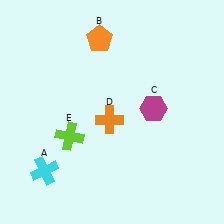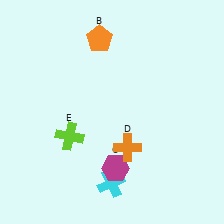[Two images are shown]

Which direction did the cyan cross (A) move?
The cyan cross (A) moved right.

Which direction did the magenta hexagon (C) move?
The magenta hexagon (C) moved down.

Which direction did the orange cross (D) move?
The orange cross (D) moved down.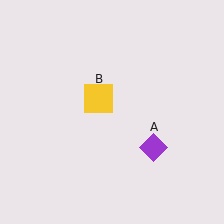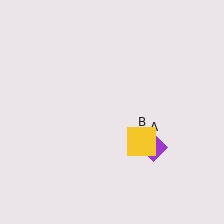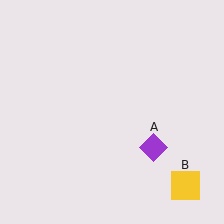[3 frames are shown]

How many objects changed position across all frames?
1 object changed position: yellow square (object B).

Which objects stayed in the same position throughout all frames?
Purple diamond (object A) remained stationary.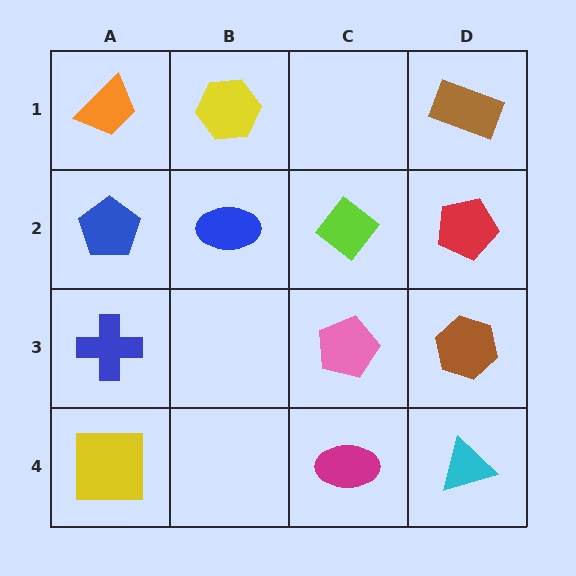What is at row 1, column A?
An orange trapezoid.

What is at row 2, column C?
A lime diamond.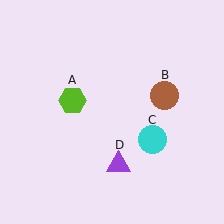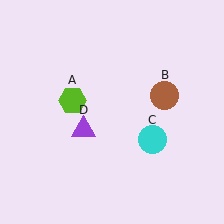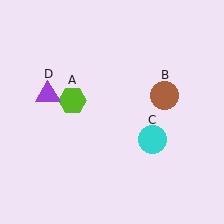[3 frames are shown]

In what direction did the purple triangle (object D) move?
The purple triangle (object D) moved up and to the left.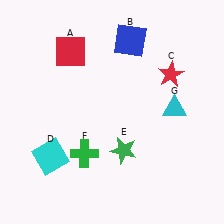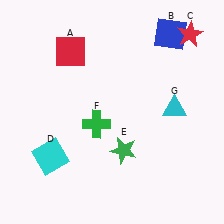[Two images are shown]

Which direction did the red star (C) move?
The red star (C) moved up.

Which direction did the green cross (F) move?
The green cross (F) moved up.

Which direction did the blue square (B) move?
The blue square (B) moved right.